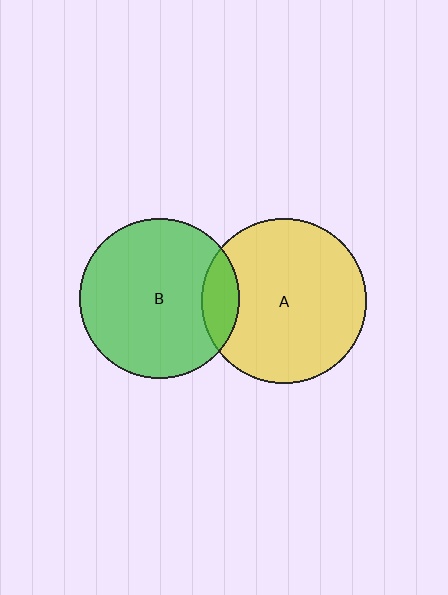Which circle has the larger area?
Circle A (yellow).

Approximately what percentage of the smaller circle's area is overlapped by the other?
Approximately 15%.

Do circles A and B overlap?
Yes.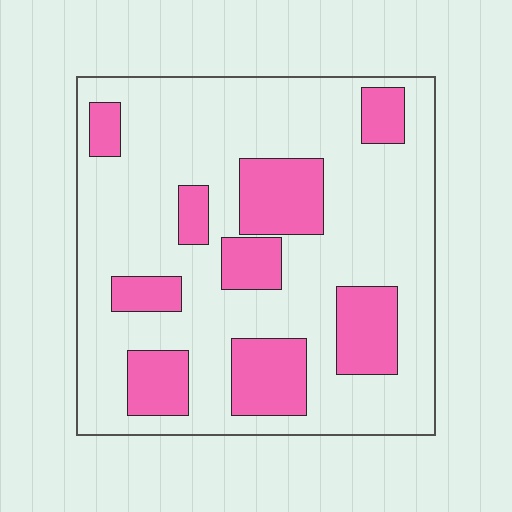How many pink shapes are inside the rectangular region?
9.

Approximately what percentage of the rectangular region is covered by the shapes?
Approximately 25%.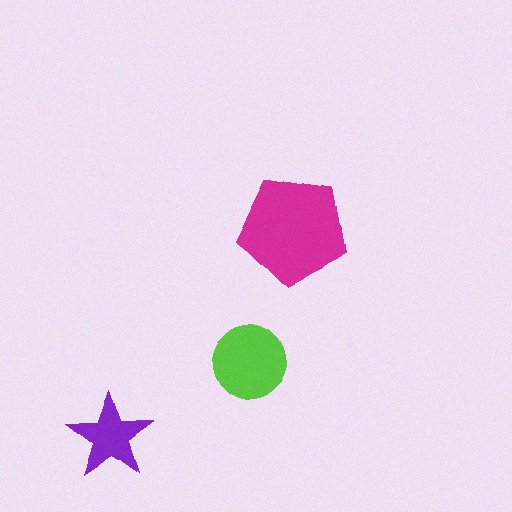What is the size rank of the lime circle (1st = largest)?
2nd.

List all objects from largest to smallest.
The magenta pentagon, the lime circle, the purple star.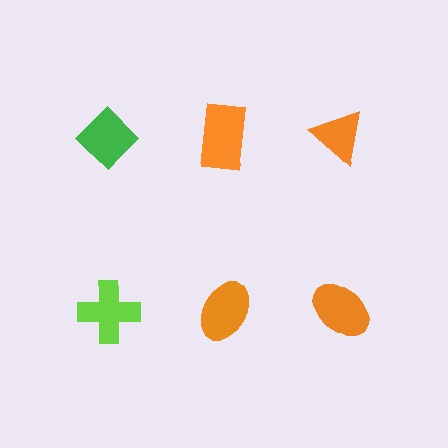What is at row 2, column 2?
An orange ellipse.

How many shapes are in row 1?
3 shapes.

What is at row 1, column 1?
A green diamond.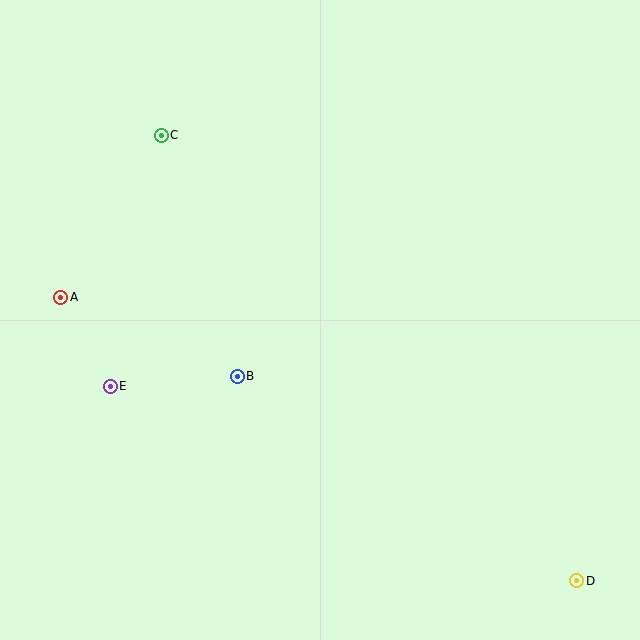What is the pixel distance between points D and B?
The distance between D and B is 396 pixels.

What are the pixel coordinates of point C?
Point C is at (161, 135).